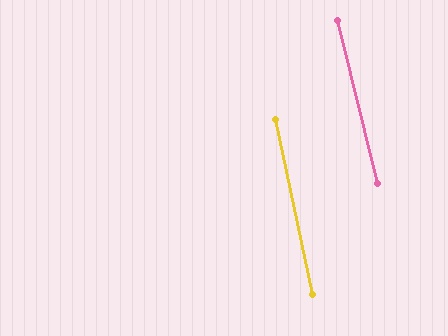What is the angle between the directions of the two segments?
Approximately 2 degrees.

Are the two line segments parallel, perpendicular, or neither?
Parallel — their directions differ by only 1.9°.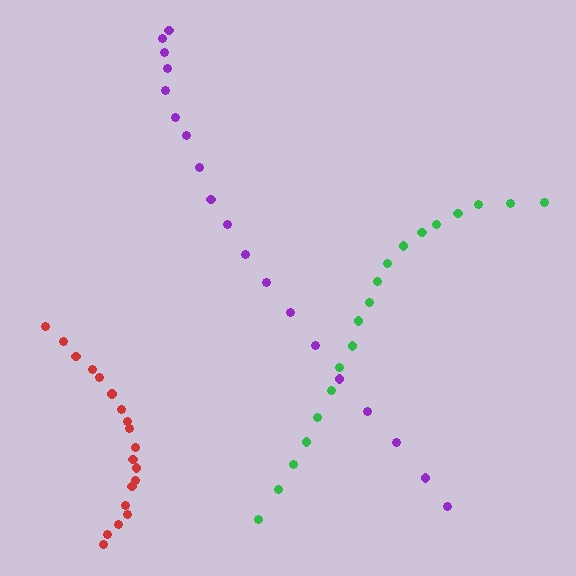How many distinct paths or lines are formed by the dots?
There are 3 distinct paths.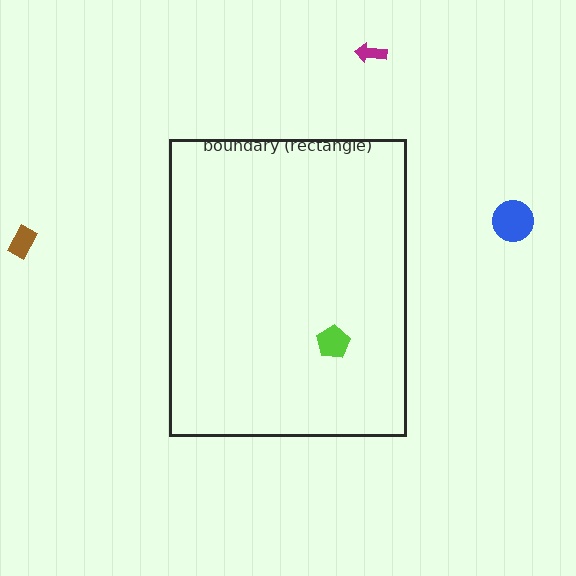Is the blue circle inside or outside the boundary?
Outside.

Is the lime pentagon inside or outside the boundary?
Inside.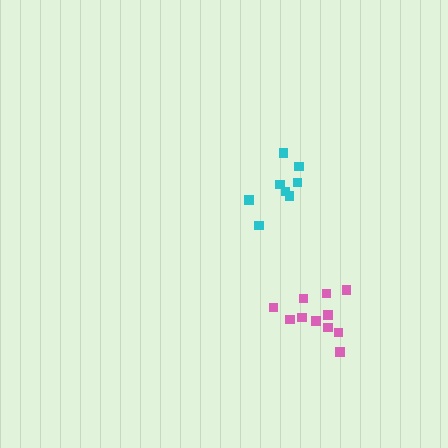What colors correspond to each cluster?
The clusters are colored: cyan, pink.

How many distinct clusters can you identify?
There are 2 distinct clusters.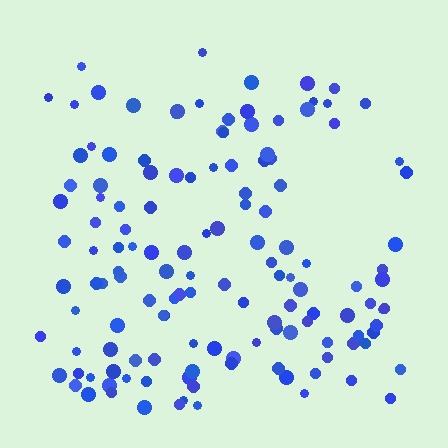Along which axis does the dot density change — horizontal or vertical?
Vertical.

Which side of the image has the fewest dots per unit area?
The top.